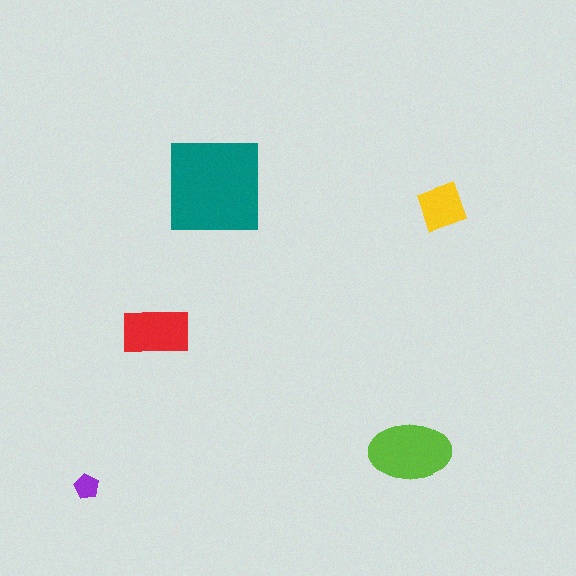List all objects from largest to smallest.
The teal square, the lime ellipse, the red rectangle, the yellow diamond, the purple pentagon.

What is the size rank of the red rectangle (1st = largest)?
3rd.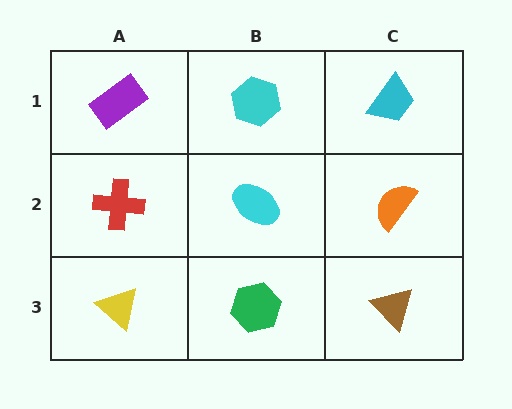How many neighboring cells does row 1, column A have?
2.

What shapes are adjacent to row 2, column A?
A purple rectangle (row 1, column A), a yellow triangle (row 3, column A), a cyan ellipse (row 2, column B).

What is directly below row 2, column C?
A brown triangle.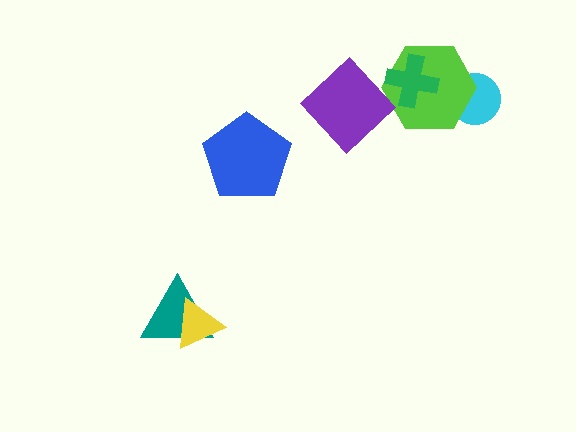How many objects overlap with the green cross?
1 object overlaps with the green cross.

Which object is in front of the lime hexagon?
The green cross is in front of the lime hexagon.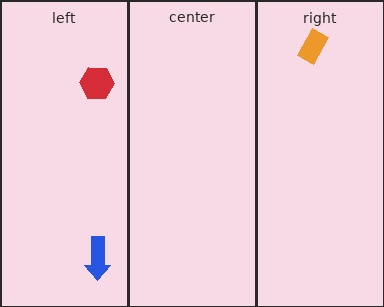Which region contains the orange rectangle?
The right region.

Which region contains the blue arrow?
The left region.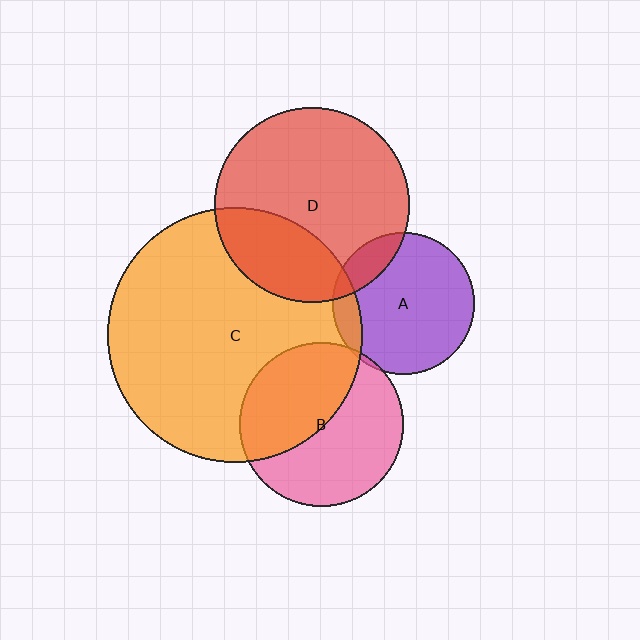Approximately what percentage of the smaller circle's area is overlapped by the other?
Approximately 10%.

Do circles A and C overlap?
Yes.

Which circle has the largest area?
Circle C (orange).